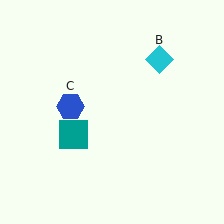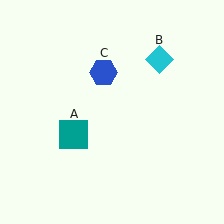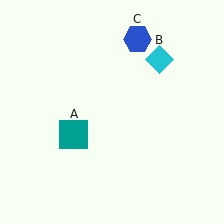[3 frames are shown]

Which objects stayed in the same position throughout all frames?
Teal square (object A) and cyan diamond (object B) remained stationary.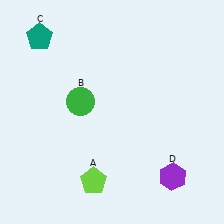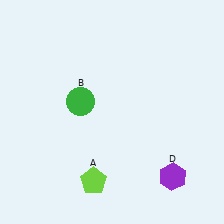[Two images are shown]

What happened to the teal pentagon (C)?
The teal pentagon (C) was removed in Image 2. It was in the top-left area of Image 1.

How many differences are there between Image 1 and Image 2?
There is 1 difference between the two images.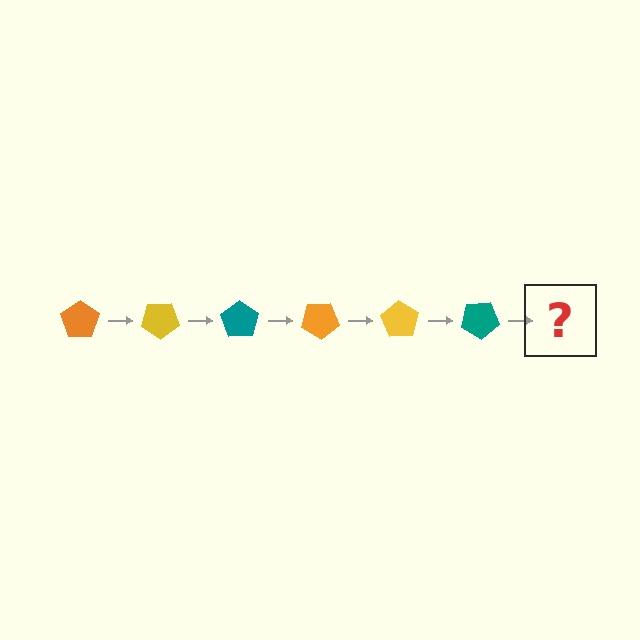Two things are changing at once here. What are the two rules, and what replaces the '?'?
The two rules are that it rotates 35 degrees each step and the color cycles through orange, yellow, and teal. The '?' should be an orange pentagon, rotated 210 degrees from the start.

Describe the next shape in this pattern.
It should be an orange pentagon, rotated 210 degrees from the start.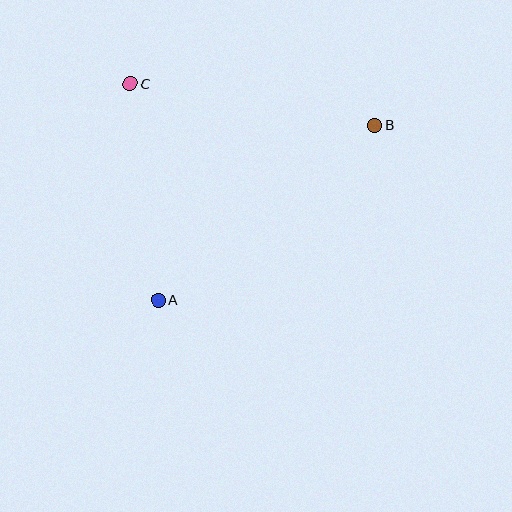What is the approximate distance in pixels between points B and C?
The distance between B and C is approximately 248 pixels.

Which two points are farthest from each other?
Points A and B are farthest from each other.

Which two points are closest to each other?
Points A and C are closest to each other.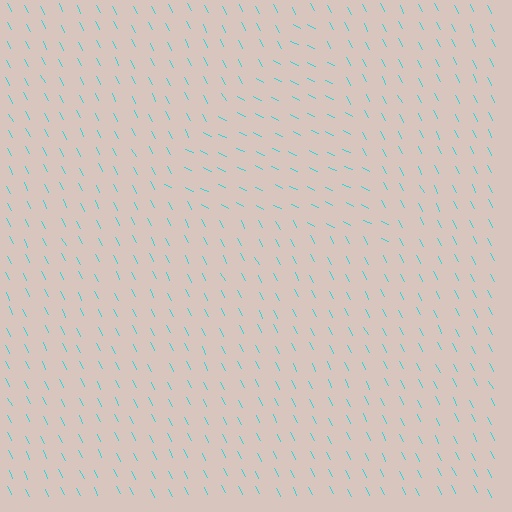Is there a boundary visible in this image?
Yes, there is a texture boundary formed by a change in line orientation.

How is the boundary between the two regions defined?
The boundary is defined purely by a change in line orientation (approximately 37 degrees difference). All lines are the same color and thickness.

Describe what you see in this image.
The image is filled with small cyan line segments. A triangle region in the image has lines oriented differently from the surrounding lines, creating a visible texture boundary.